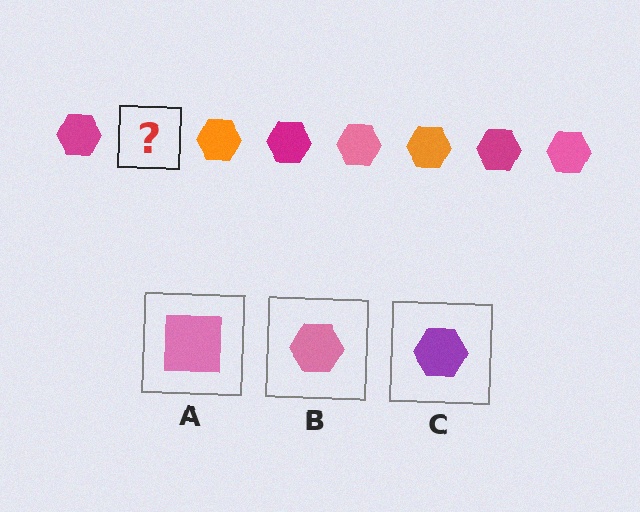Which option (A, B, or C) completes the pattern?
B.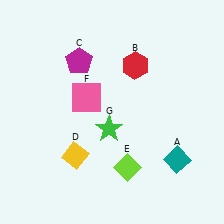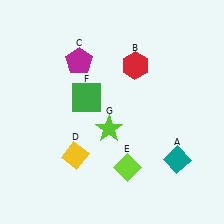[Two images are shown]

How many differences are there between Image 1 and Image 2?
There are 2 differences between the two images.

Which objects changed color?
F changed from pink to green. G changed from green to lime.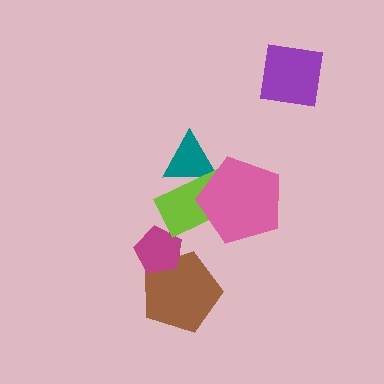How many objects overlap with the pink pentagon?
2 objects overlap with the pink pentagon.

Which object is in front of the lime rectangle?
The pink pentagon is in front of the lime rectangle.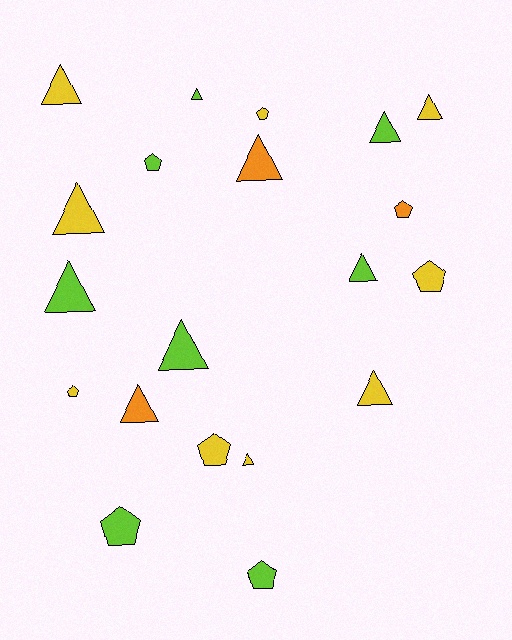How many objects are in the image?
There are 20 objects.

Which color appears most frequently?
Yellow, with 9 objects.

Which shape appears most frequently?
Triangle, with 12 objects.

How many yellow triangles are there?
There are 5 yellow triangles.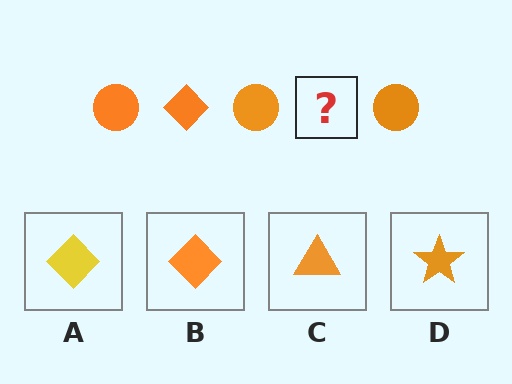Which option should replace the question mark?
Option B.